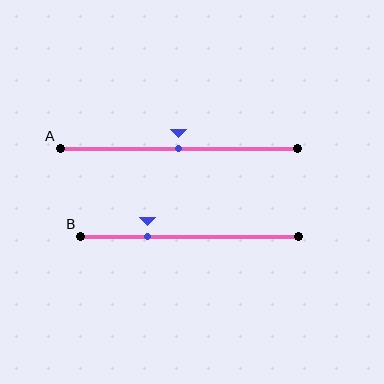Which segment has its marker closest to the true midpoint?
Segment A has its marker closest to the true midpoint.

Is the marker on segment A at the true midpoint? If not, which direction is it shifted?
Yes, the marker on segment A is at the true midpoint.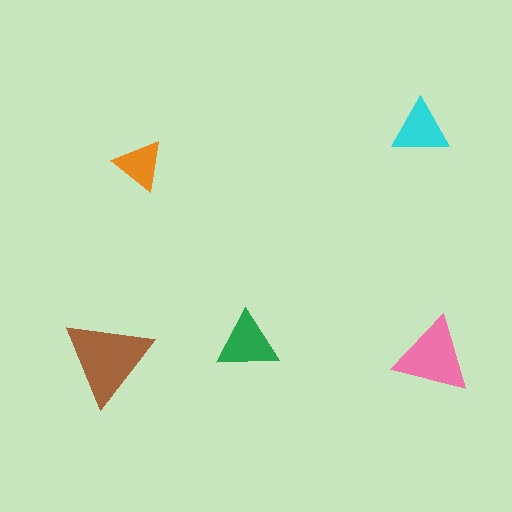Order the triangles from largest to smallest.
the brown one, the pink one, the green one, the cyan one, the orange one.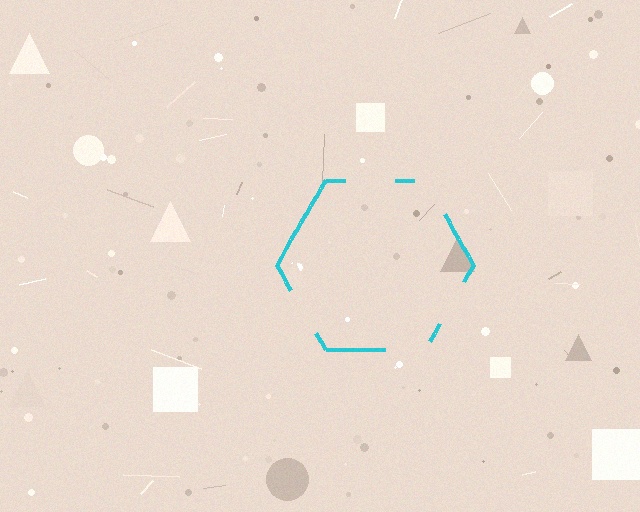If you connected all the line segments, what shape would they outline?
They would outline a hexagon.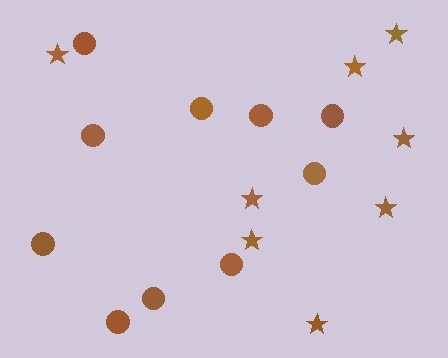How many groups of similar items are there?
There are 2 groups: one group of circles (10) and one group of stars (8).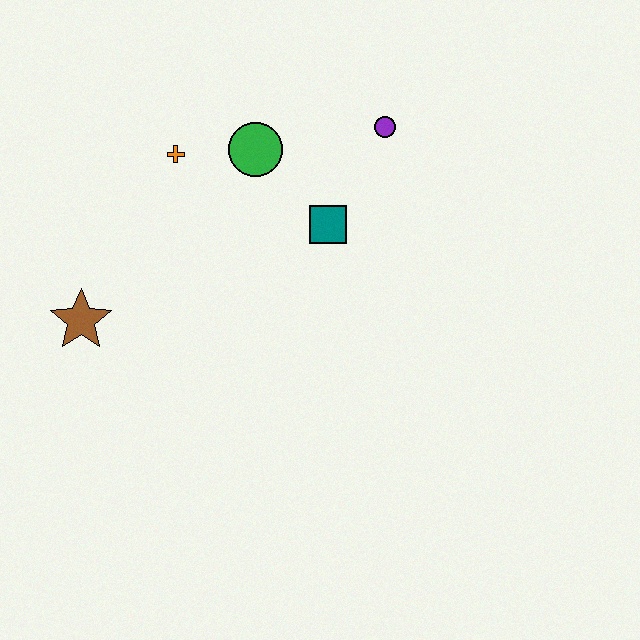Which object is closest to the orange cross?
The green circle is closest to the orange cross.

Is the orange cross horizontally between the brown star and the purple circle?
Yes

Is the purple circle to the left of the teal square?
No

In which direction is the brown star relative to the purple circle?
The brown star is to the left of the purple circle.